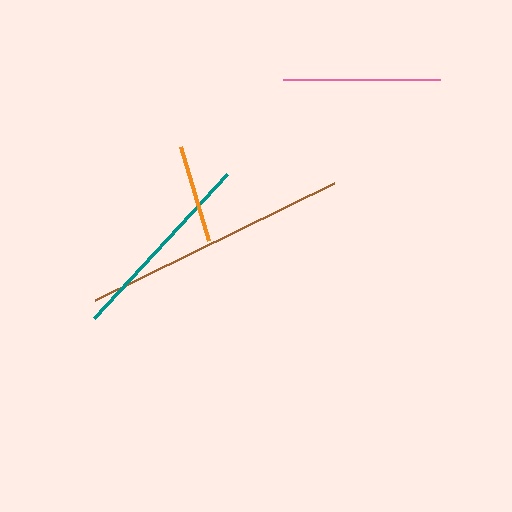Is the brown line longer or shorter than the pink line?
The brown line is longer than the pink line.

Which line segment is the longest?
The brown line is the longest at approximately 266 pixels.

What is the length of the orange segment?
The orange segment is approximately 98 pixels long.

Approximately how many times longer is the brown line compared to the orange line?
The brown line is approximately 2.7 times the length of the orange line.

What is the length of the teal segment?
The teal segment is approximately 196 pixels long.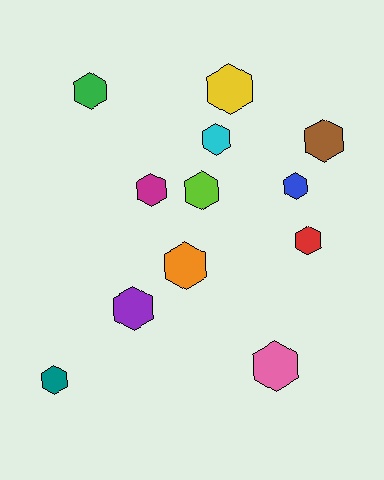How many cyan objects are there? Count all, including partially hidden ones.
There is 1 cyan object.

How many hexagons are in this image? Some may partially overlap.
There are 12 hexagons.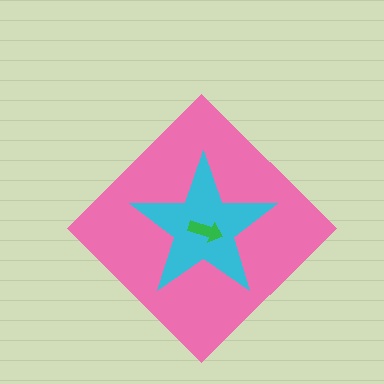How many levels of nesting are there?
3.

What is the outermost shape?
The pink diamond.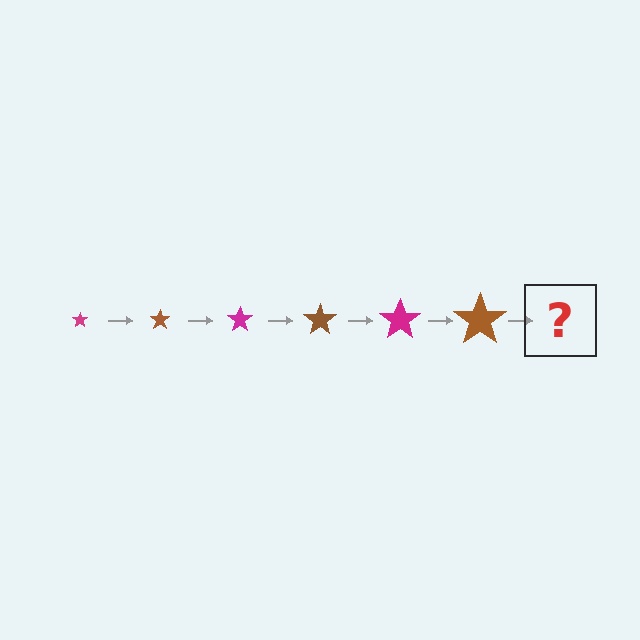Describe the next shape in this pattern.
It should be a magenta star, larger than the previous one.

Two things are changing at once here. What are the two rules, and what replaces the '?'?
The two rules are that the star grows larger each step and the color cycles through magenta and brown. The '?' should be a magenta star, larger than the previous one.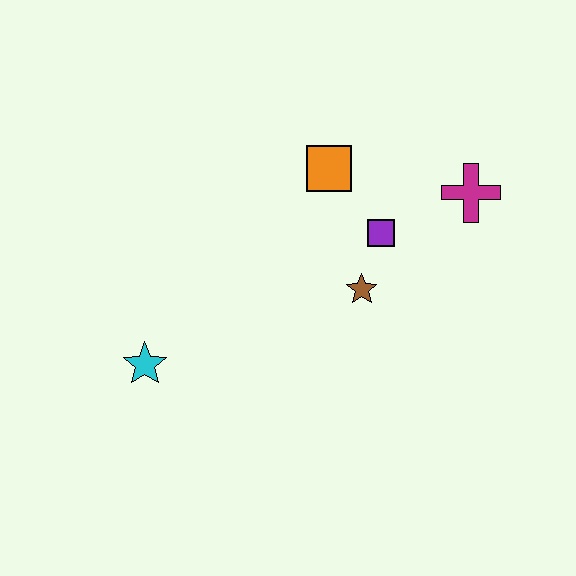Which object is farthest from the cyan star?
The magenta cross is farthest from the cyan star.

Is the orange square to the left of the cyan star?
No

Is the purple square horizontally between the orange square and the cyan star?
No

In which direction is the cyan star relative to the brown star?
The cyan star is to the left of the brown star.